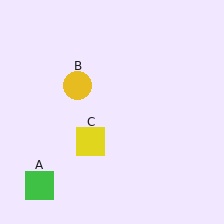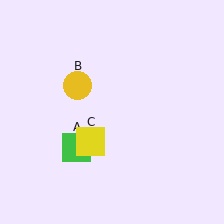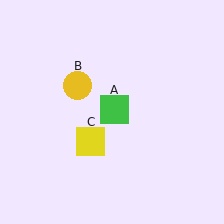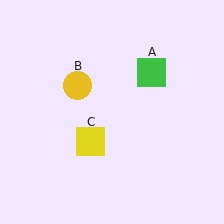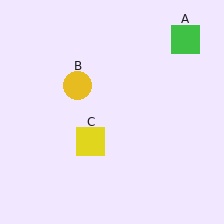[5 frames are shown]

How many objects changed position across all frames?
1 object changed position: green square (object A).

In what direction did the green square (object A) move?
The green square (object A) moved up and to the right.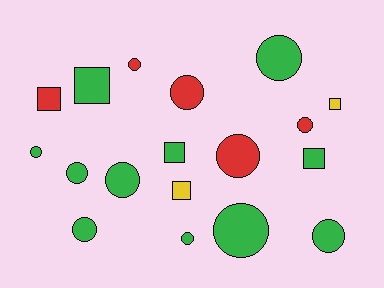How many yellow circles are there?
There are no yellow circles.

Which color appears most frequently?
Green, with 11 objects.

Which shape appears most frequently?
Circle, with 12 objects.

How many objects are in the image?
There are 18 objects.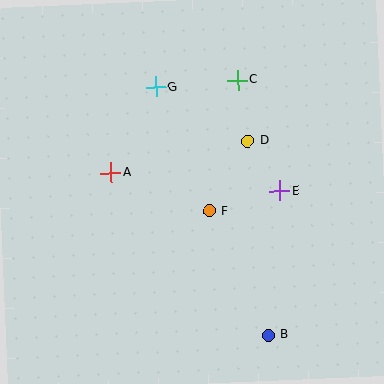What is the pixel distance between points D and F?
The distance between D and F is 80 pixels.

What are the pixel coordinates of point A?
Point A is at (111, 173).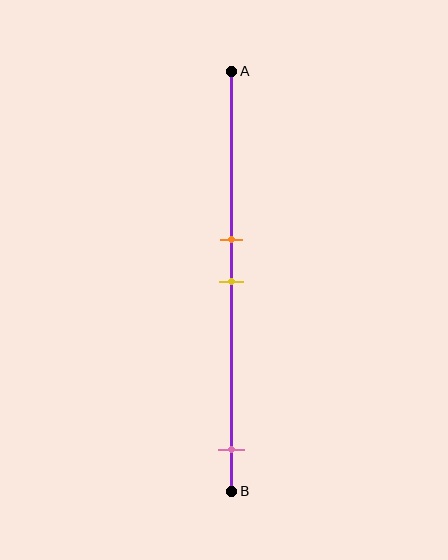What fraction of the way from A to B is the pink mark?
The pink mark is approximately 90% (0.9) of the way from A to B.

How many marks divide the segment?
There are 3 marks dividing the segment.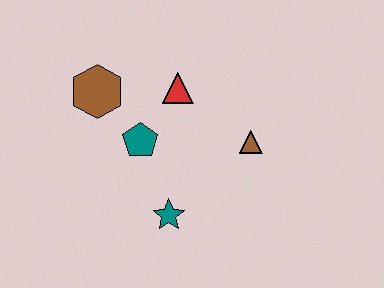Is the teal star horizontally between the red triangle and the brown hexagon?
Yes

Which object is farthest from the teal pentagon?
The brown triangle is farthest from the teal pentagon.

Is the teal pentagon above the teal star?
Yes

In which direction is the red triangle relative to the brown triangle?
The red triangle is to the left of the brown triangle.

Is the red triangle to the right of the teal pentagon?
Yes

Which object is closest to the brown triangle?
The red triangle is closest to the brown triangle.